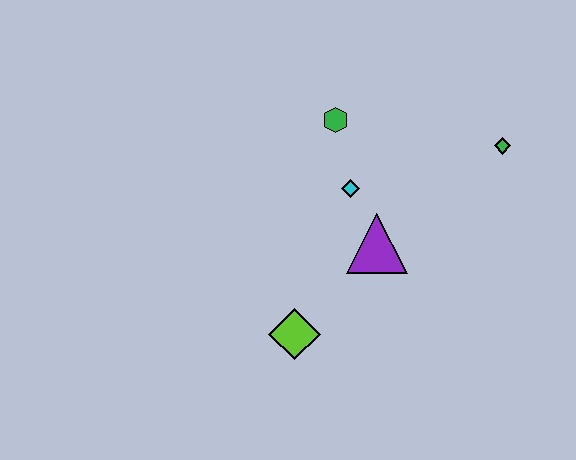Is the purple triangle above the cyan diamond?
No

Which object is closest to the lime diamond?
The purple triangle is closest to the lime diamond.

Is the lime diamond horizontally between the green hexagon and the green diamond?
No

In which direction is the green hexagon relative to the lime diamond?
The green hexagon is above the lime diamond.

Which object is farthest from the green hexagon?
The lime diamond is farthest from the green hexagon.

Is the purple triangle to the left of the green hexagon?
No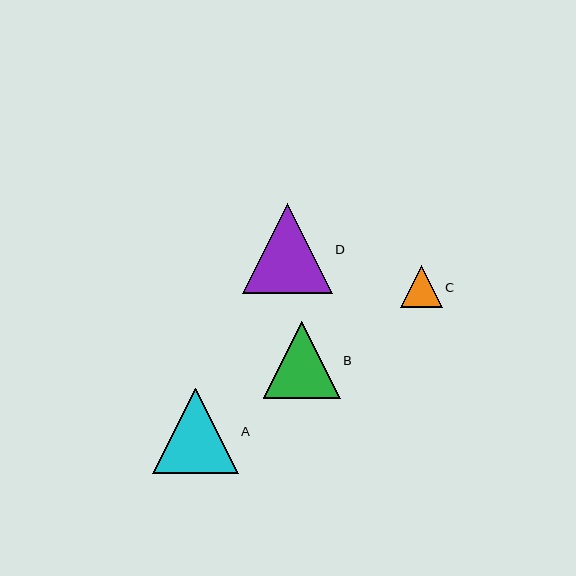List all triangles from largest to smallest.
From largest to smallest: D, A, B, C.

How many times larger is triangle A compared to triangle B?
Triangle A is approximately 1.1 times the size of triangle B.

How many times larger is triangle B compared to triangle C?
Triangle B is approximately 1.8 times the size of triangle C.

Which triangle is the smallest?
Triangle C is the smallest with a size of approximately 41 pixels.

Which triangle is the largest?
Triangle D is the largest with a size of approximately 89 pixels.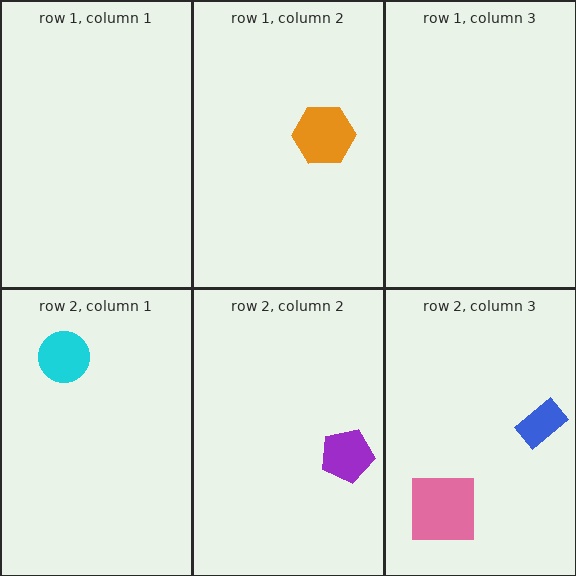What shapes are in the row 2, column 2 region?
The purple pentagon.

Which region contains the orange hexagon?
The row 1, column 2 region.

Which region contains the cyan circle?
The row 2, column 1 region.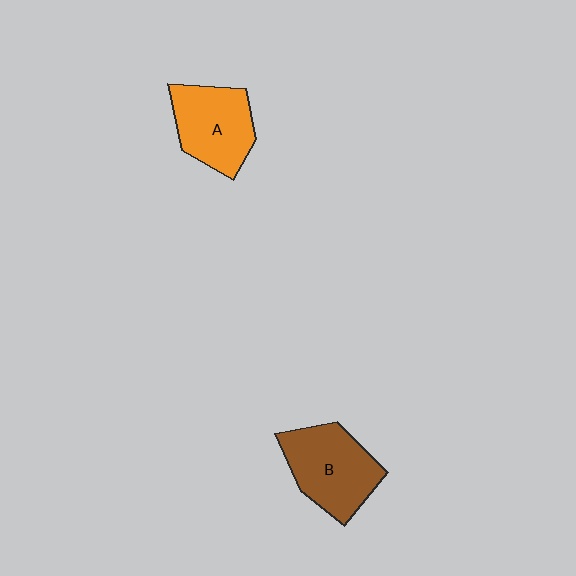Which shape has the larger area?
Shape B (brown).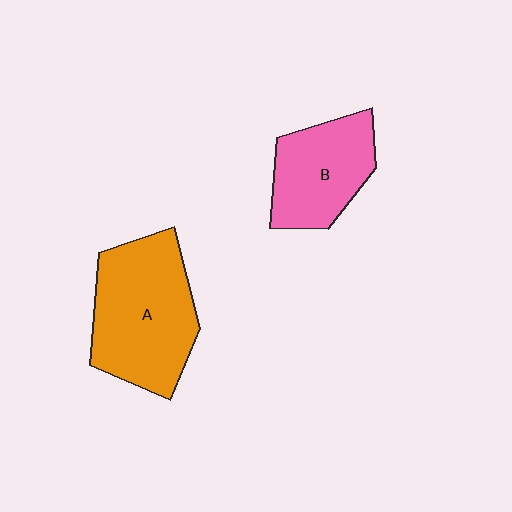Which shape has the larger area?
Shape A (orange).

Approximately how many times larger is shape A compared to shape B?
Approximately 1.4 times.